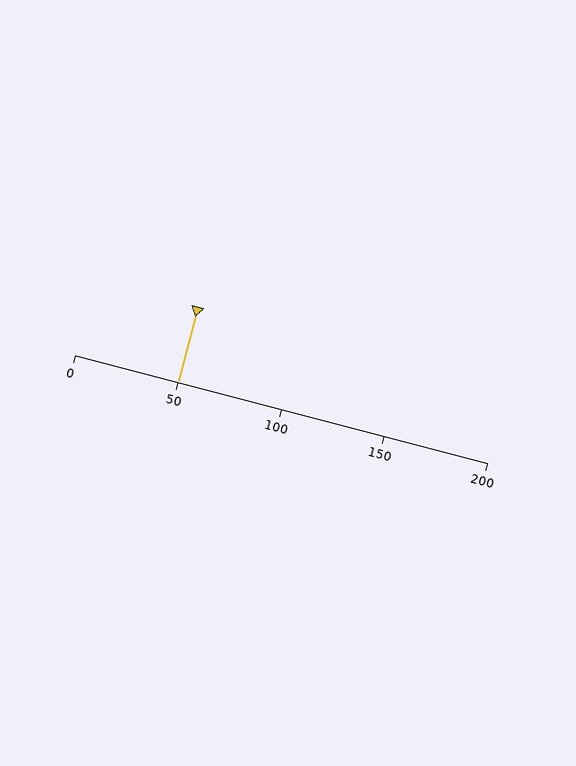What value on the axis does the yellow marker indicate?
The marker indicates approximately 50.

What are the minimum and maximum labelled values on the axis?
The axis runs from 0 to 200.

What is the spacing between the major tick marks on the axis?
The major ticks are spaced 50 apart.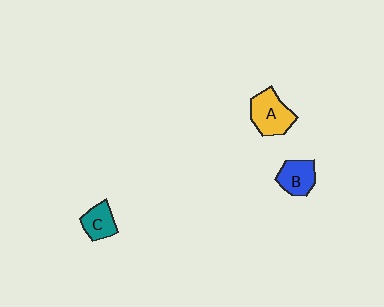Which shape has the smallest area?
Shape C (teal).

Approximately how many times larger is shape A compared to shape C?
Approximately 1.5 times.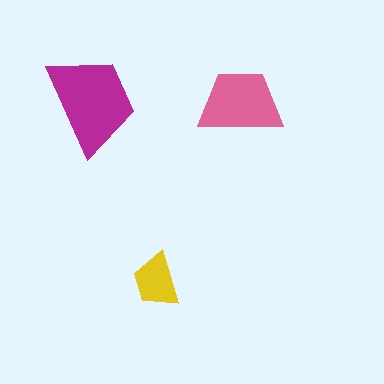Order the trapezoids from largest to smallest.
the magenta one, the pink one, the yellow one.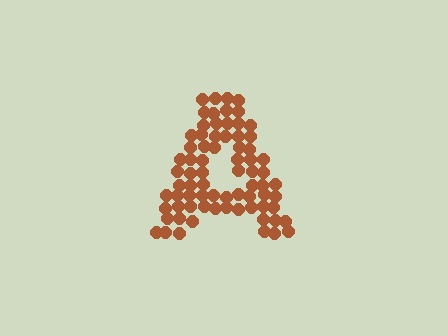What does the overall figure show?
The overall figure shows the letter A.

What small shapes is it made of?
It is made of small circles.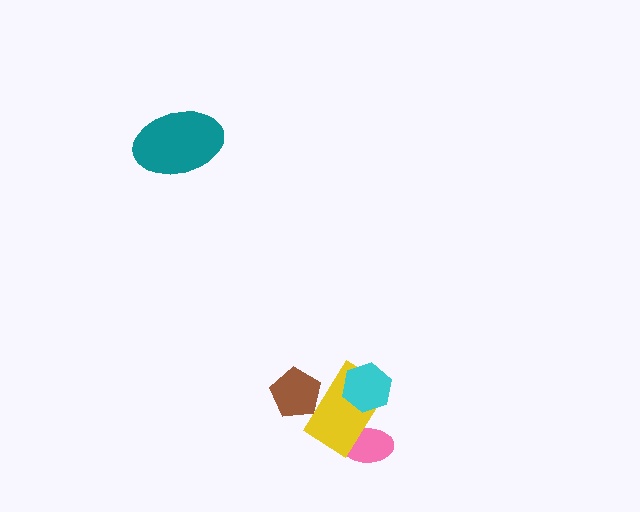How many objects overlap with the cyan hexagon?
1 object overlaps with the cyan hexagon.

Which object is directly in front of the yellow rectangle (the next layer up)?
The cyan hexagon is directly in front of the yellow rectangle.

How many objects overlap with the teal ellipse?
0 objects overlap with the teal ellipse.